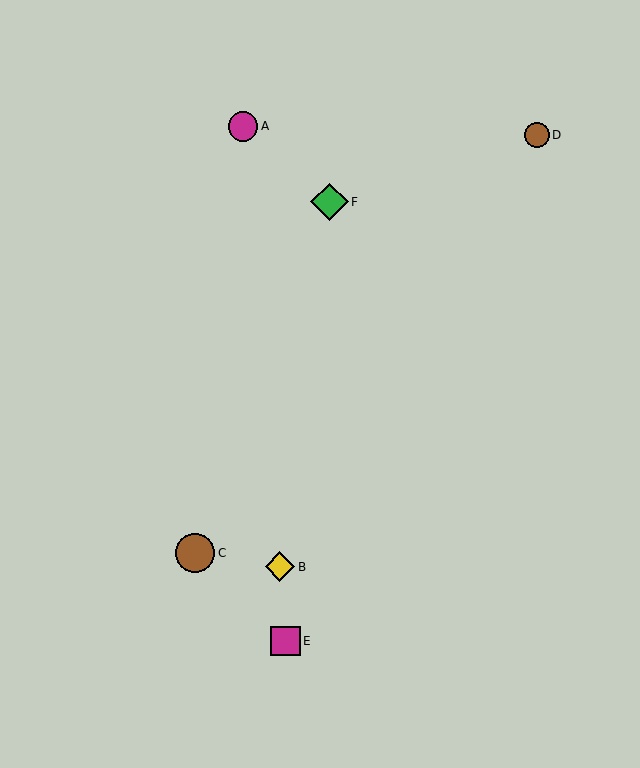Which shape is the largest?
The brown circle (labeled C) is the largest.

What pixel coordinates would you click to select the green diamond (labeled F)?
Click at (329, 202) to select the green diamond F.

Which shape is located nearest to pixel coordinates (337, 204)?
The green diamond (labeled F) at (329, 202) is nearest to that location.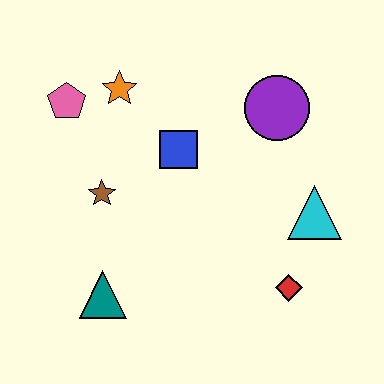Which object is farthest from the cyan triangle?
The pink pentagon is farthest from the cyan triangle.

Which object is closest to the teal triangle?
The brown star is closest to the teal triangle.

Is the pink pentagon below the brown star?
No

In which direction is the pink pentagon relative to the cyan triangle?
The pink pentagon is to the left of the cyan triangle.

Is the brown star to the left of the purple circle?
Yes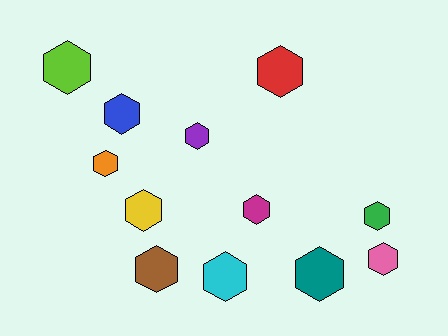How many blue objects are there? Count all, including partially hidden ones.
There is 1 blue object.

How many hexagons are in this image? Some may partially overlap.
There are 12 hexagons.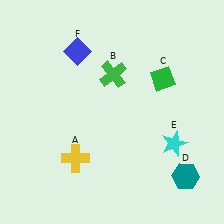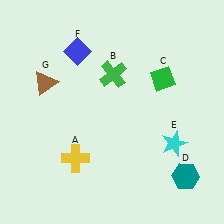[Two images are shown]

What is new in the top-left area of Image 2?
A brown triangle (G) was added in the top-left area of Image 2.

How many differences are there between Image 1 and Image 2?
There is 1 difference between the two images.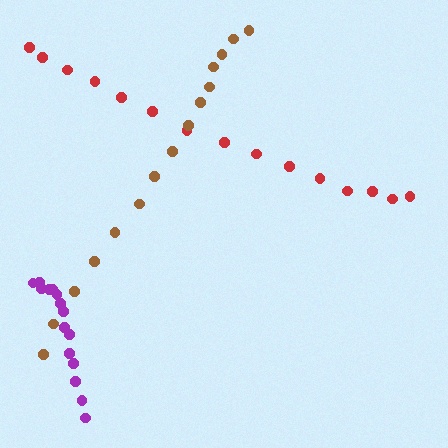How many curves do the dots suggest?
There are 3 distinct paths.